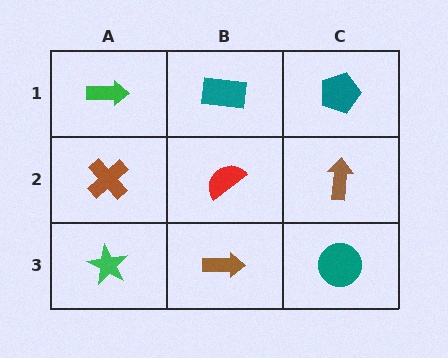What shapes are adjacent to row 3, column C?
A brown arrow (row 2, column C), a brown arrow (row 3, column B).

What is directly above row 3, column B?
A red semicircle.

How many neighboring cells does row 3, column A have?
2.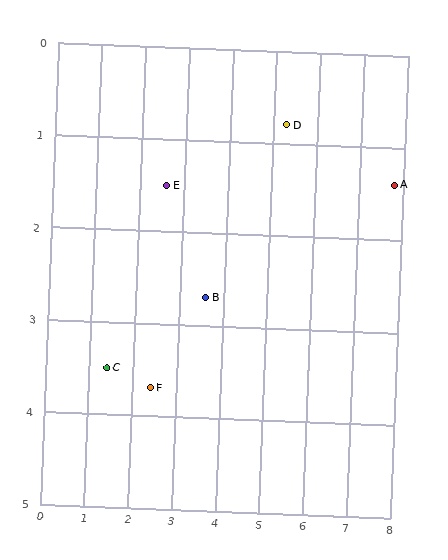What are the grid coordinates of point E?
Point E is at approximately (2.6, 1.5).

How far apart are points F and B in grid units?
Points F and B are about 1.6 grid units apart.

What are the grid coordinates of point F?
Point F is at approximately (2.4, 3.7).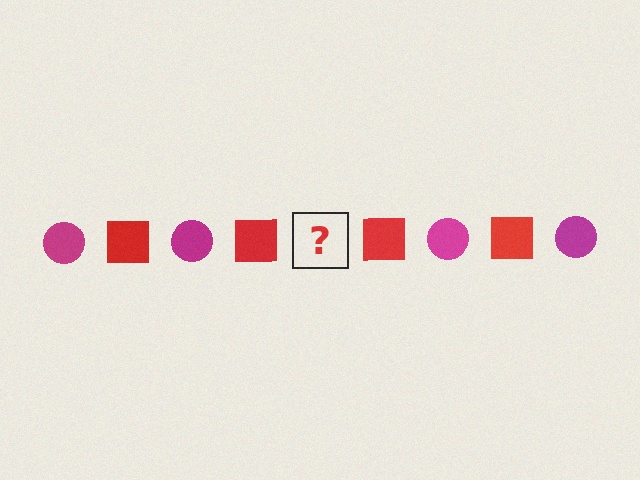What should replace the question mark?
The question mark should be replaced with a magenta circle.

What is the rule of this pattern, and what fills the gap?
The rule is that the pattern alternates between magenta circle and red square. The gap should be filled with a magenta circle.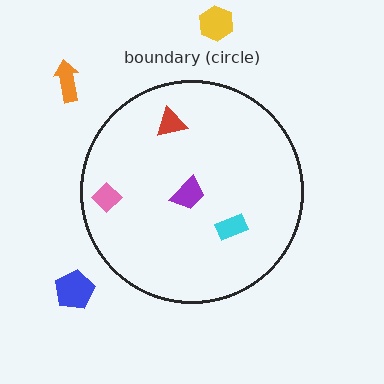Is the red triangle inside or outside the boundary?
Inside.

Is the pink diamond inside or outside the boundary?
Inside.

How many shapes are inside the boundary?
4 inside, 3 outside.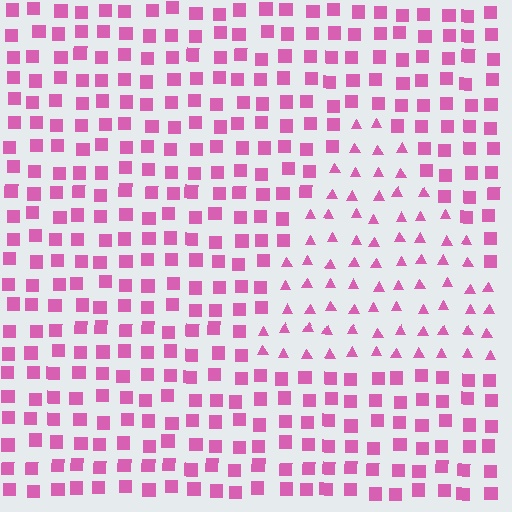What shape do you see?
I see a triangle.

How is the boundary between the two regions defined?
The boundary is defined by a change in element shape: triangles inside vs. squares outside. All elements share the same color and spacing.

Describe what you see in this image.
The image is filled with small pink elements arranged in a uniform grid. A triangle-shaped region contains triangles, while the surrounding area contains squares. The boundary is defined purely by the change in element shape.